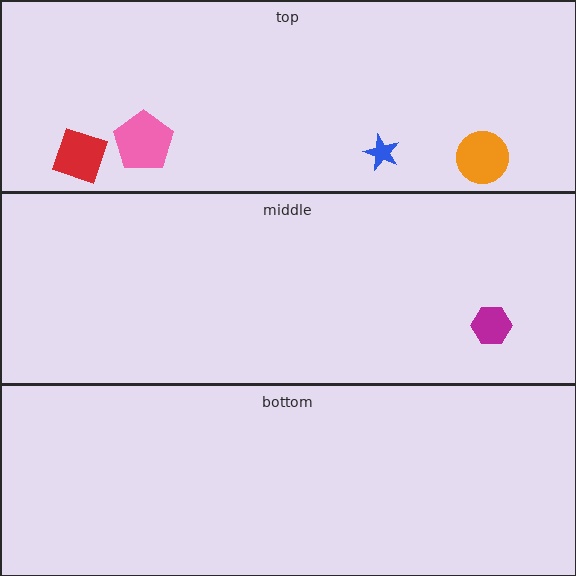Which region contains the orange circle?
The top region.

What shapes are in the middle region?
The magenta hexagon.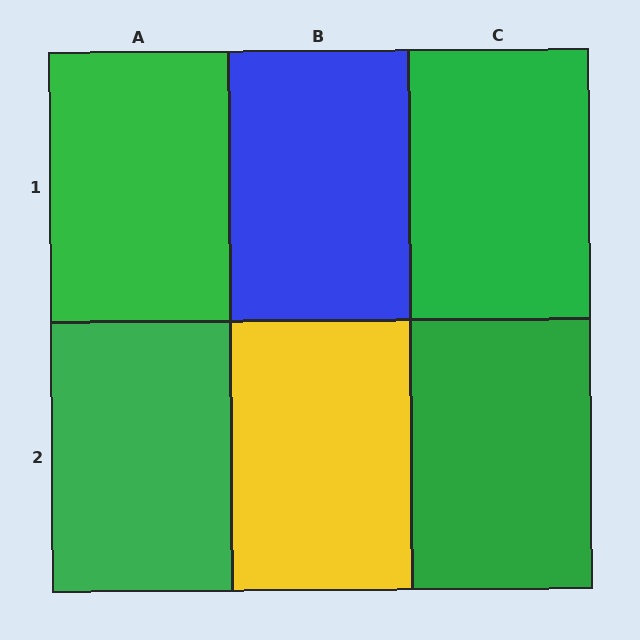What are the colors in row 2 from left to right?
Green, yellow, green.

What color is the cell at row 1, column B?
Blue.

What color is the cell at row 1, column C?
Green.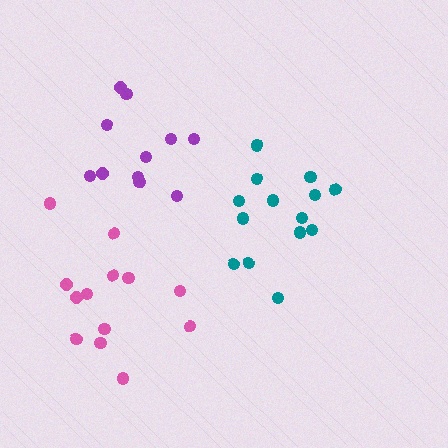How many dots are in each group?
Group 1: 13 dots, Group 2: 11 dots, Group 3: 14 dots (38 total).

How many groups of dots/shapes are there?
There are 3 groups.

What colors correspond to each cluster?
The clusters are colored: pink, purple, teal.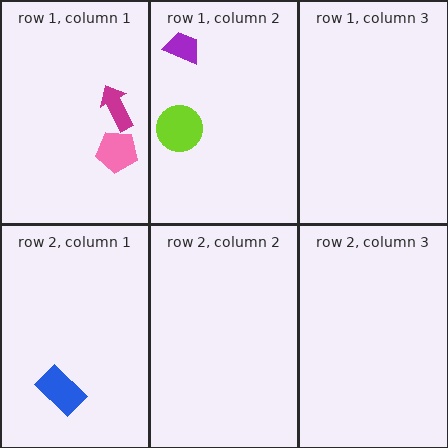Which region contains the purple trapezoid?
The row 1, column 2 region.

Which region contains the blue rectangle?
The row 2, column 1 region.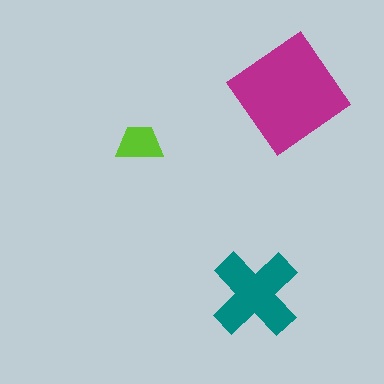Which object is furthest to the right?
The magenta diamond is rightmost.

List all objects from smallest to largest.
The lime trapezoid, the teal cross, the magenta diamond.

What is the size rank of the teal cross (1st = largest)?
2nd.